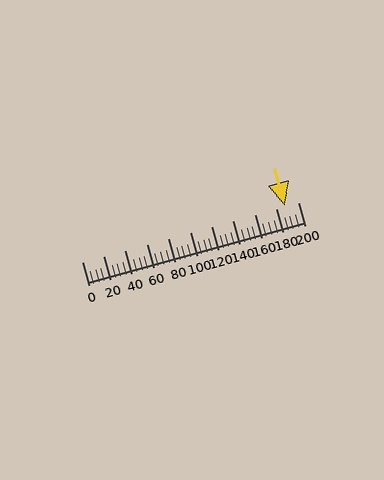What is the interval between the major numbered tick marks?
The major tick marks are spaced 20 units apart.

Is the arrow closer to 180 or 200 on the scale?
The arrow is closer to 180.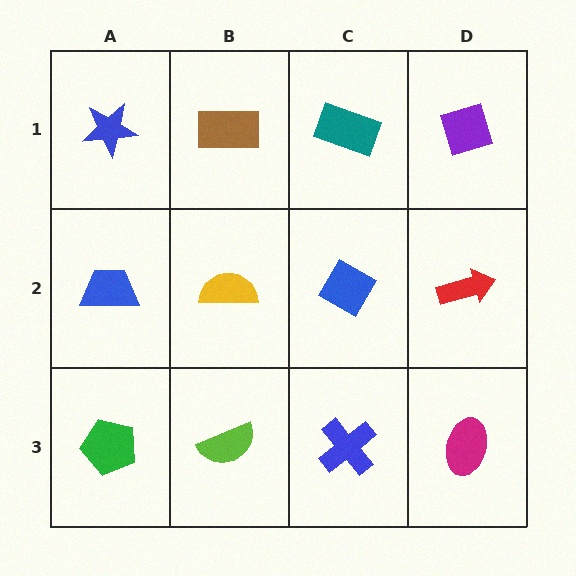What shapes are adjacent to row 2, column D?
A purple diamond (row 1, column D), a magenta ellipse (row 3, column D), a blue diamond (row 2, column C).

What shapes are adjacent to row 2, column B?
A brown rectangle (row 1, column B), a lime semicircle (row 3, column B), a blue trapezoid (row 2, column A), a blue diamond (row 2, column C).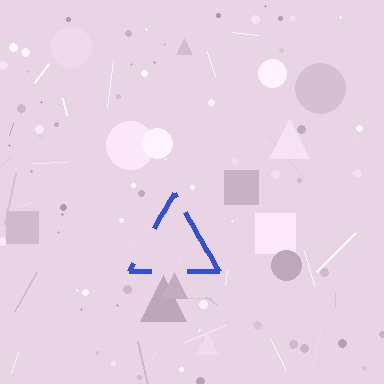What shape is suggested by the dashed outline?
The dashed outline suggests a triangle.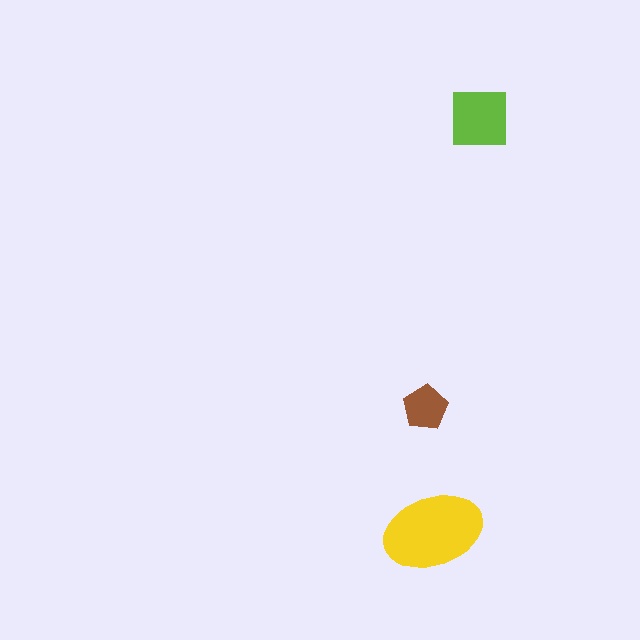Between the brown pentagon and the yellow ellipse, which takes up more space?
The yellow ellipse.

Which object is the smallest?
The brown pentagon.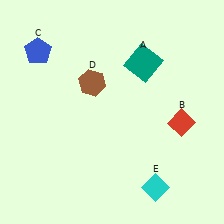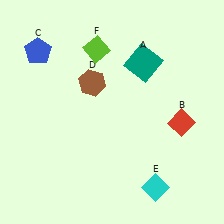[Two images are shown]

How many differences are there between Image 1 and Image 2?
There is 1 difference between the two images.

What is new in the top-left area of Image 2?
A lime diamond (F) was added in the top-left area of Image 2.